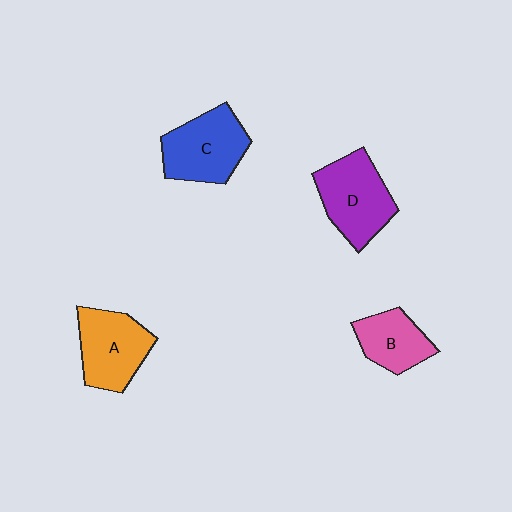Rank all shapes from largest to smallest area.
From largest to smallest: D (purple), C (blue), A (orange), B (pink).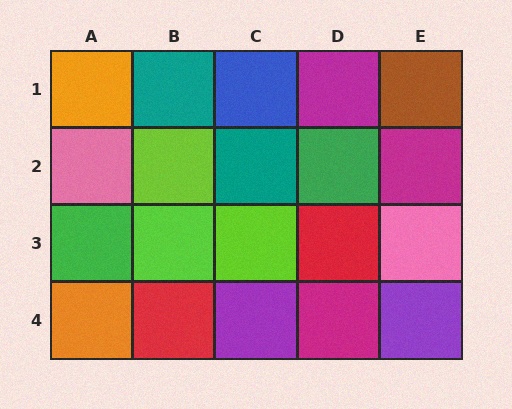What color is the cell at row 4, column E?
Purple.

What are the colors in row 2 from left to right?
Pink, lime, teal, green, magenta.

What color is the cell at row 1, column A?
Orange.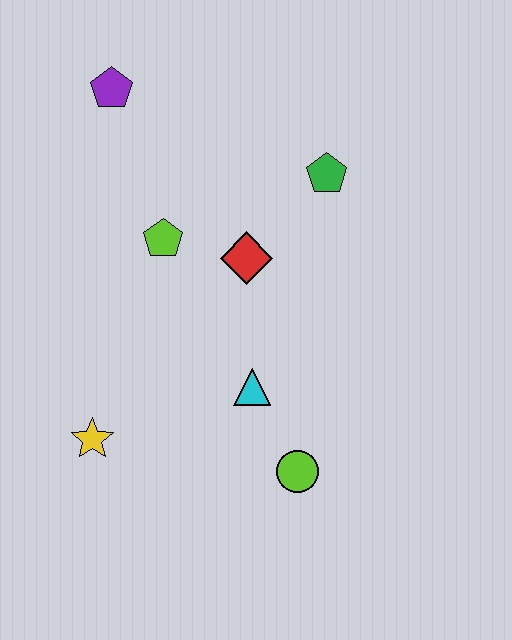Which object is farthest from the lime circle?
The purple pentagon is farthest from the lime circle.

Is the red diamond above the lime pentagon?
No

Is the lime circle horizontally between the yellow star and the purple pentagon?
No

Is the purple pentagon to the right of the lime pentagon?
No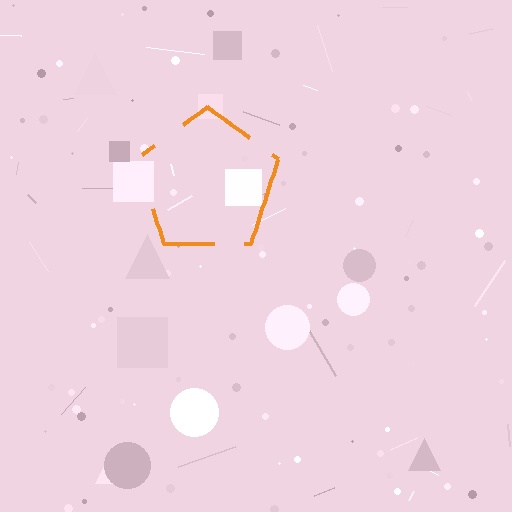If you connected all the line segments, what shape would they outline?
They would outline a pentagon.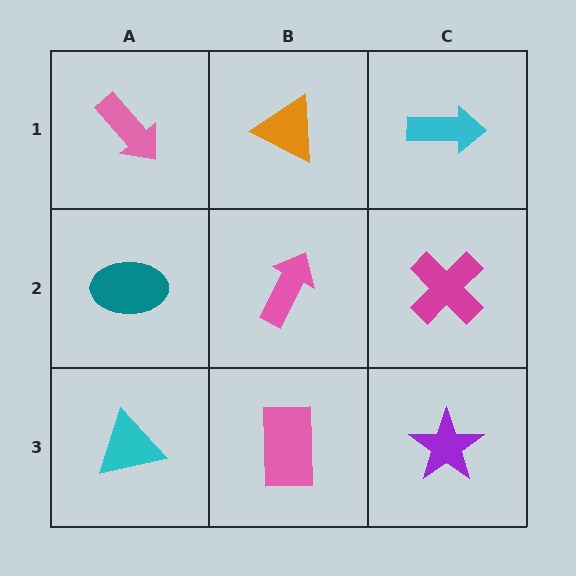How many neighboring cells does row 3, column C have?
2.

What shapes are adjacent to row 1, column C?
A magenta cross (row 2, column C), an orange triangle (row 1, column B).